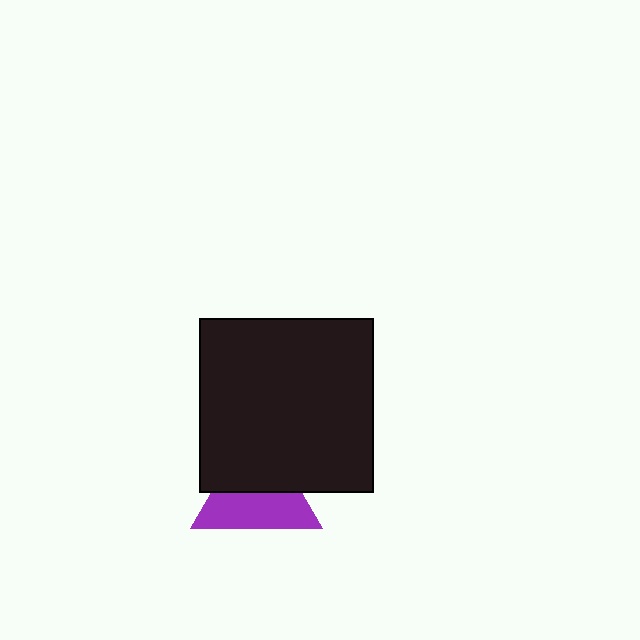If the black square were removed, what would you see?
You would see the complete purple triangle.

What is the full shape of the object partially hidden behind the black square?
The partially hidden object is a purple triangle.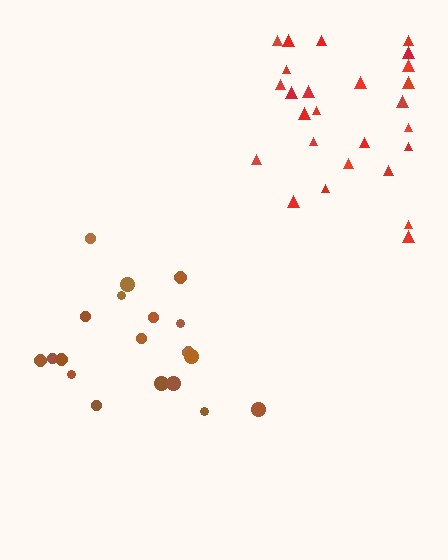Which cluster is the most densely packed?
Brown.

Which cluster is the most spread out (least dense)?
Red.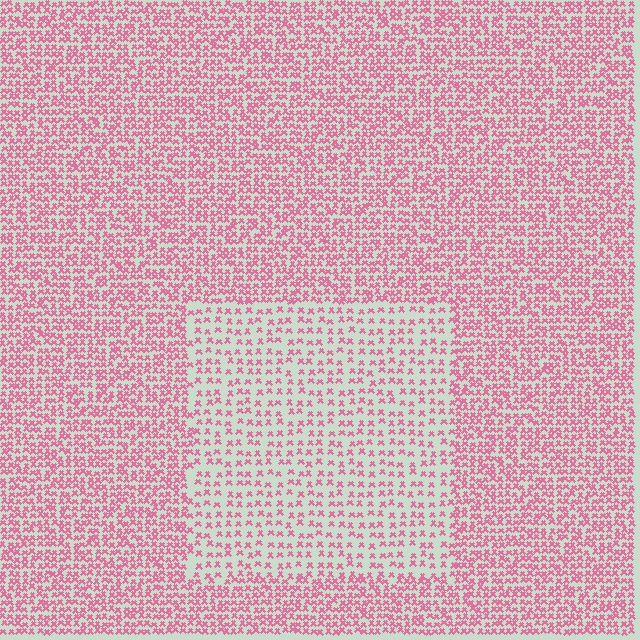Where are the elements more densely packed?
The elements are more densely packed outside the rectangle boundary.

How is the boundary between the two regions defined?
The boundary is defined by a change in element density (approximately 2.0x ratio). All elements are the same color, size, and shape.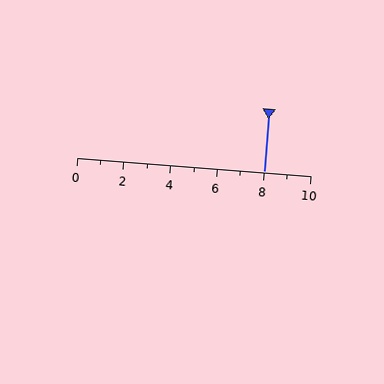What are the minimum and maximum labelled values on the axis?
The axis runs from 0 to 10.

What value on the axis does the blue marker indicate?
The marker indicates approximately 8.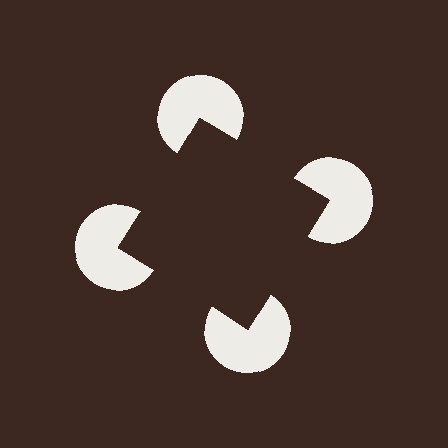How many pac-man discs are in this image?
There are 4 — one at each vertex of the illusory square.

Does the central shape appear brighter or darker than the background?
It typically appears slightly darker than the background, even though no actual brightness change is drawn.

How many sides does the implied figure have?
4 sides.